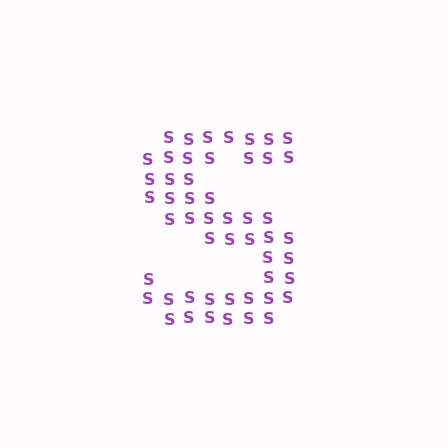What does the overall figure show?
The overall figure shows the letter S.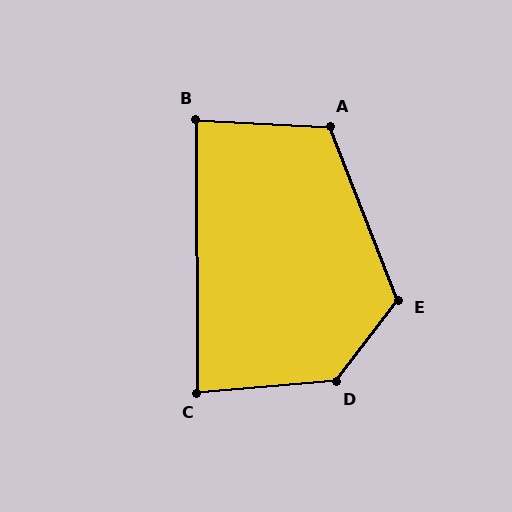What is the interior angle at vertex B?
Approximately 87 degrees (approximately right).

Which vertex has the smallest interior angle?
C, at approximately 86 degrees.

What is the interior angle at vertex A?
Approximately 114 degrees (obtuse).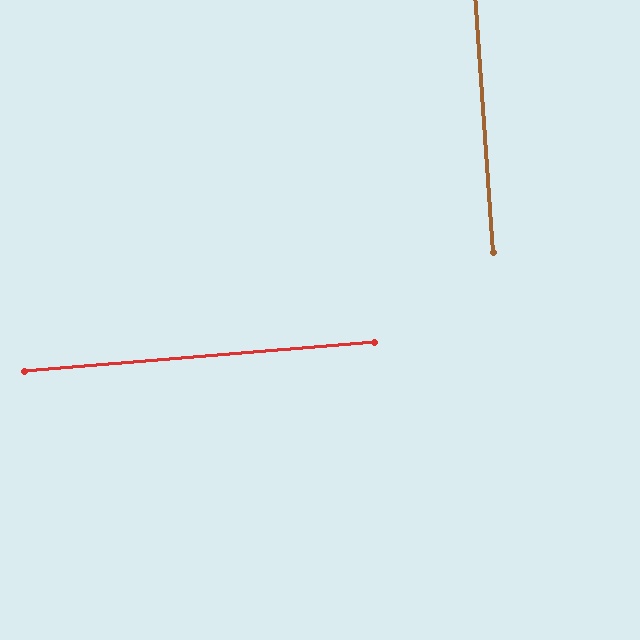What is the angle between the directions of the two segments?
Approximately 89 degrees.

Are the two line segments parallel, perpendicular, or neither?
Perpendicular — they meet at approximately 89°.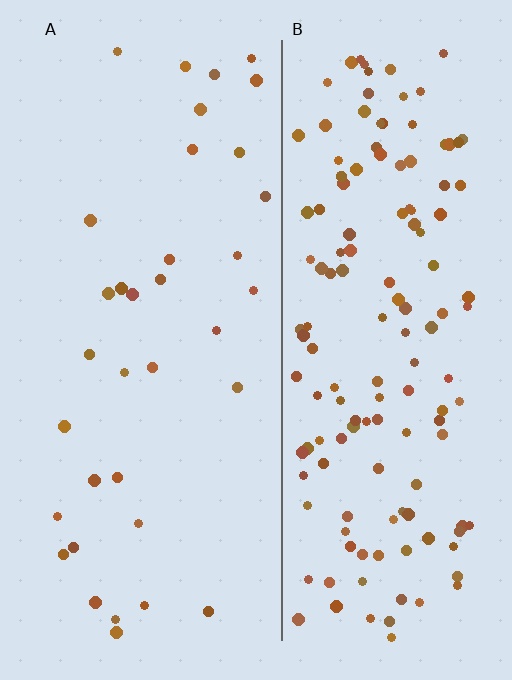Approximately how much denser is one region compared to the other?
Approximately 4.3× — region B over region A.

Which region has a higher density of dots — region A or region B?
B (the right).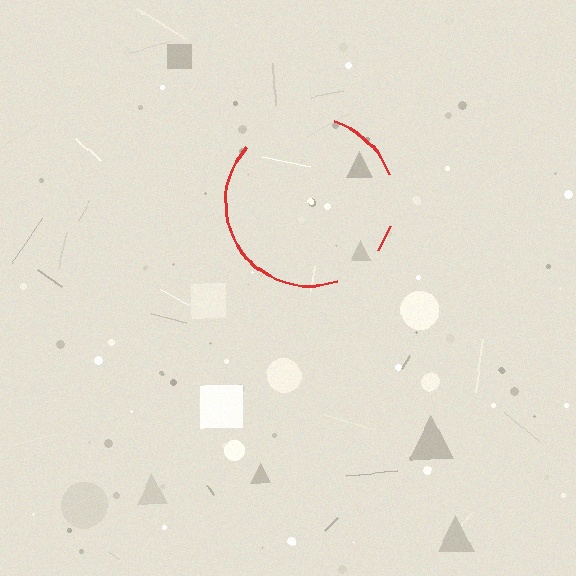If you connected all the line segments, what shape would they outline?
They would outline a circle.